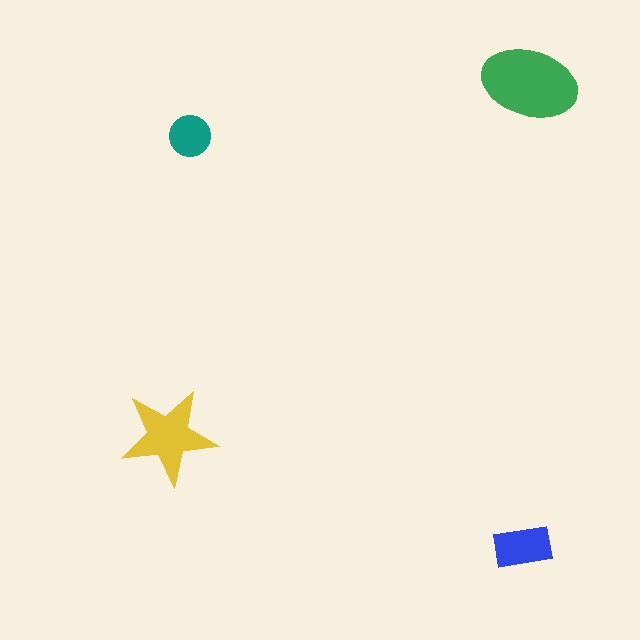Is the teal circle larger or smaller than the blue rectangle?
Smaller.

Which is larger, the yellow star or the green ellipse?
The green ellipse.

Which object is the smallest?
The teal circle.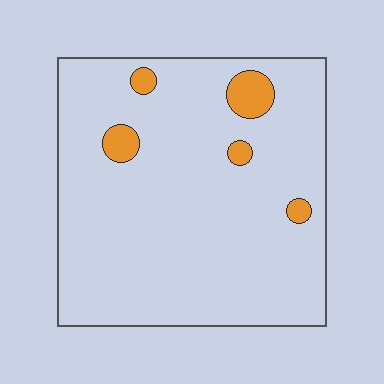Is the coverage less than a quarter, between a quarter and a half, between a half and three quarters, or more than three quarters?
Less than a quarter.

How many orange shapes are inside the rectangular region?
5.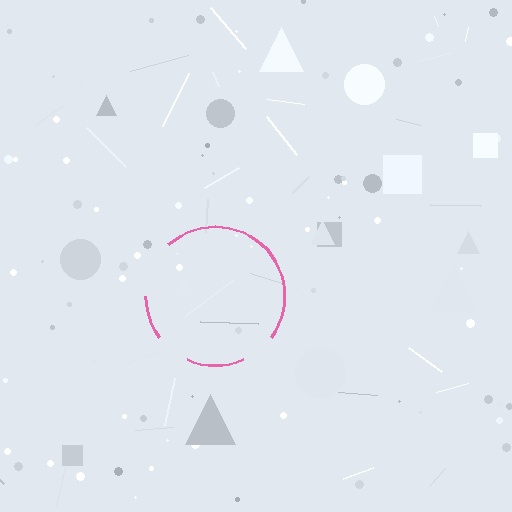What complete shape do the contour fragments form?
The contour fragments form a circle.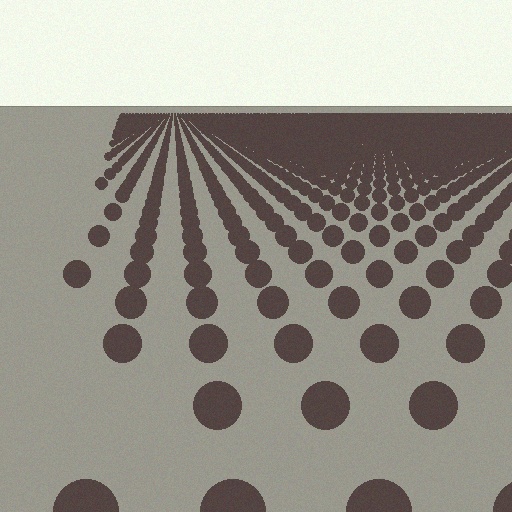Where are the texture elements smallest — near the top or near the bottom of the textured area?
Near the top.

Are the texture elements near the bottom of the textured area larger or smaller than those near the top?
Larger. Near the bottom, elements are closer to the viewer and appear at a bigger on-screen size.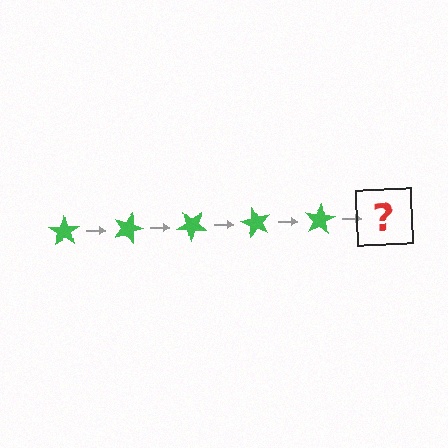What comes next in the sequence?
The next element should be a green star rotated 100 degrees.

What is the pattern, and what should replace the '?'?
The pattern is that the star rotates 20 degrees each step. The '?' should be a green star rotated 100 degrees.